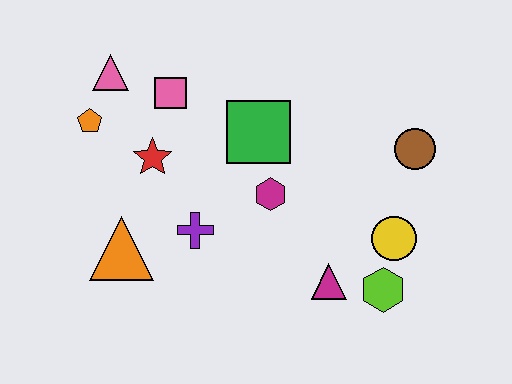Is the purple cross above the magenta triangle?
Yes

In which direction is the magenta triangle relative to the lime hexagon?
The magenta triangle is to the left of the lime hexagon.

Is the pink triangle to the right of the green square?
No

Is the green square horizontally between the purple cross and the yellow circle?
Yes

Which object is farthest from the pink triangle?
The lime hexagon is farthest from the pink triangle.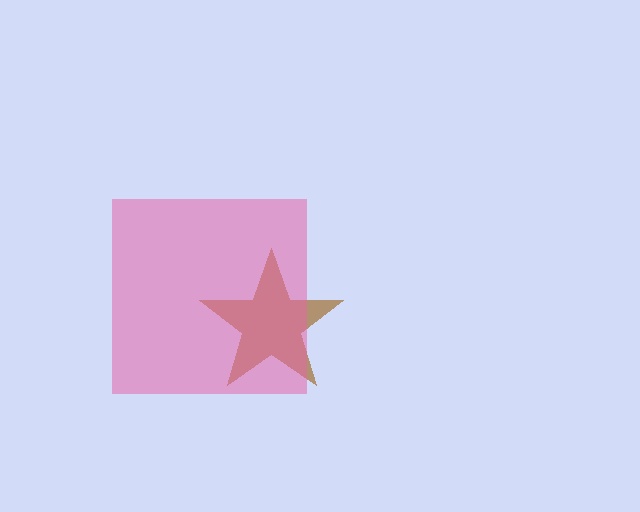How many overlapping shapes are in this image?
There are 2 overlapping shapes in the image.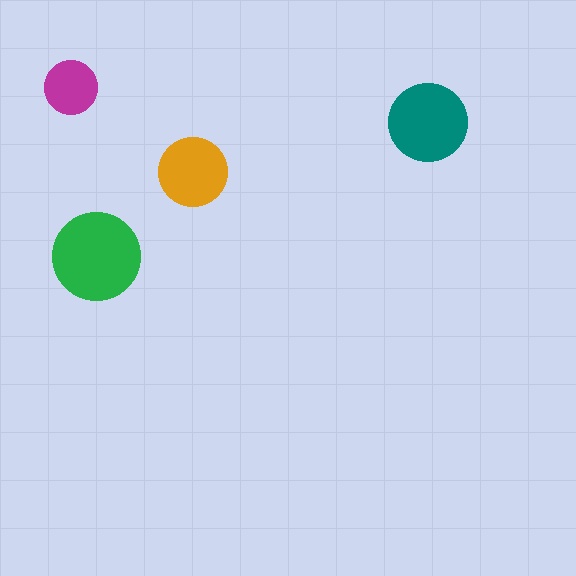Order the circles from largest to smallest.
the green one, the teal one, the orange one, the magenta one.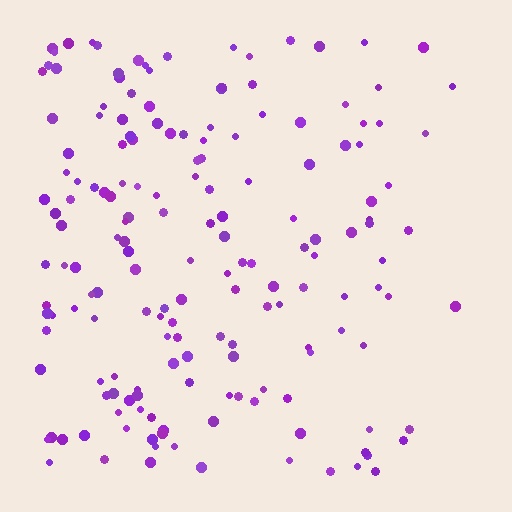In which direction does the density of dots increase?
From right to left, with the left side densest.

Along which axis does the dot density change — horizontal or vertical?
Horizontal.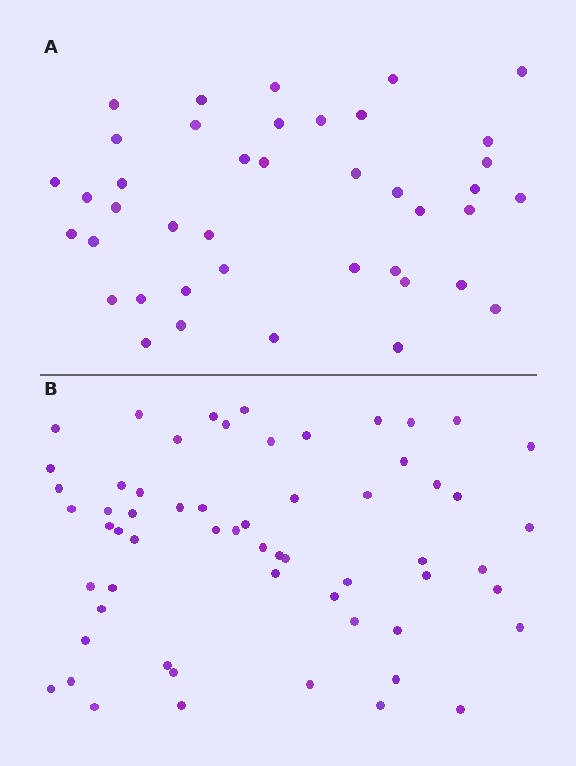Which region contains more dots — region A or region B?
Region B (the bottom region) has more dots.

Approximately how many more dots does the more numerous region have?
Region B has approximately 20 more dots than region A.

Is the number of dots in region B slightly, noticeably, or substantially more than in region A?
Region B has substantially more. The ratio is roughly 1.5 to 1.